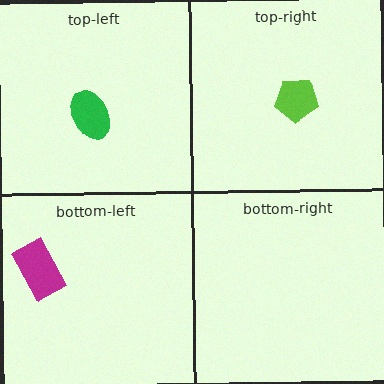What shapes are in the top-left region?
The green ellipse.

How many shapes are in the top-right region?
1.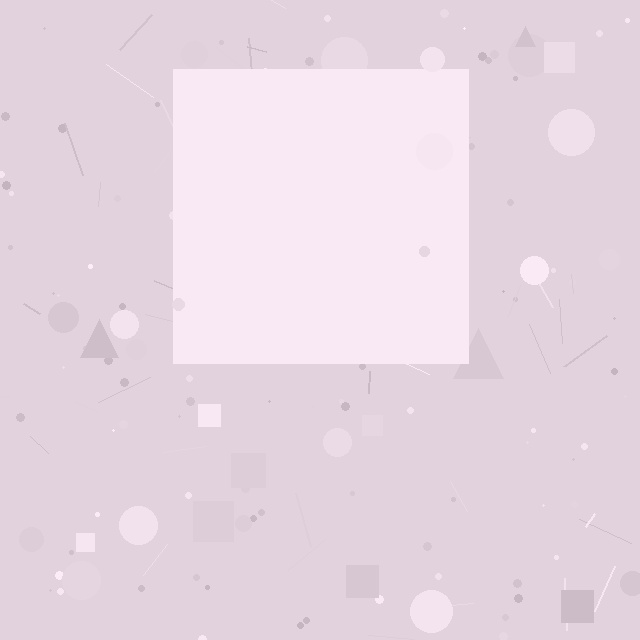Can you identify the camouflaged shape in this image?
The camouflaged shape is a square.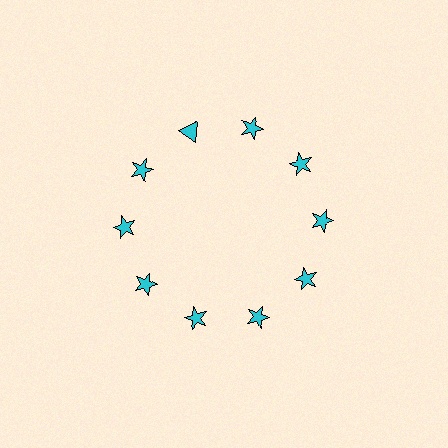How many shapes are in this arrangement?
There are 10 shapes arranged in a ring pattern.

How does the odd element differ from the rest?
It has a different shape: triangle instead of star.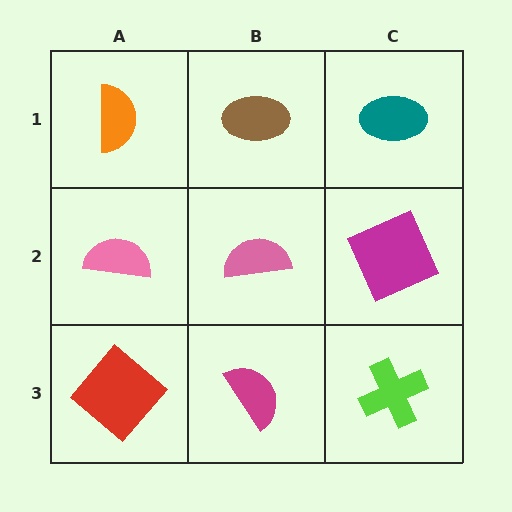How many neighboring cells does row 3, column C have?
2.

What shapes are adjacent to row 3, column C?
A magenta square (row 2, column C), a magenta semicircle (row 3, column B).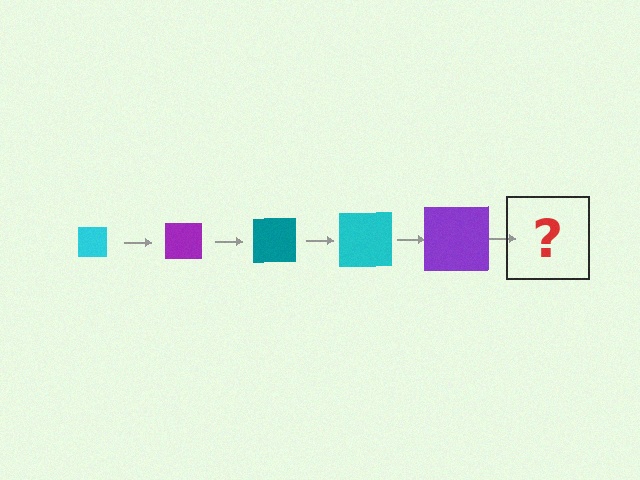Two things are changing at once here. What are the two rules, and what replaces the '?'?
The two rules are that the square grows larger each step and the color cycles through cyan, purple, and teal. The '?' should be a teal square, larger than the previous one.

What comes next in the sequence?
The next element should be a teal square, larger than the previous one.